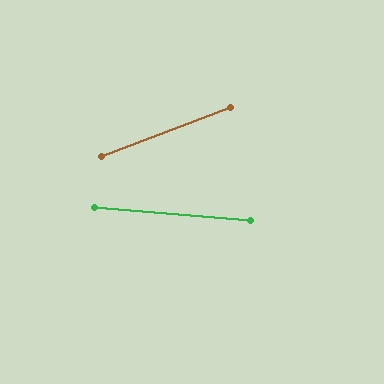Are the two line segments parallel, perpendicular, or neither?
Neither parallel nor perpendicular — they differ by about 25°.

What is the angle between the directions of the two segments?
Approximately 25 degrees.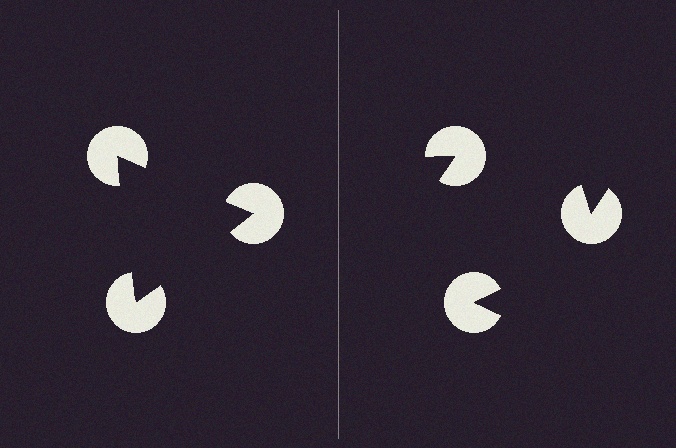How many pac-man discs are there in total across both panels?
6 — 3 on each side.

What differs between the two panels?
The pac-man discs are positioned identically on both sides; only the wedge orientations differ. On the left they align to a triangle; on the right they are misaligned.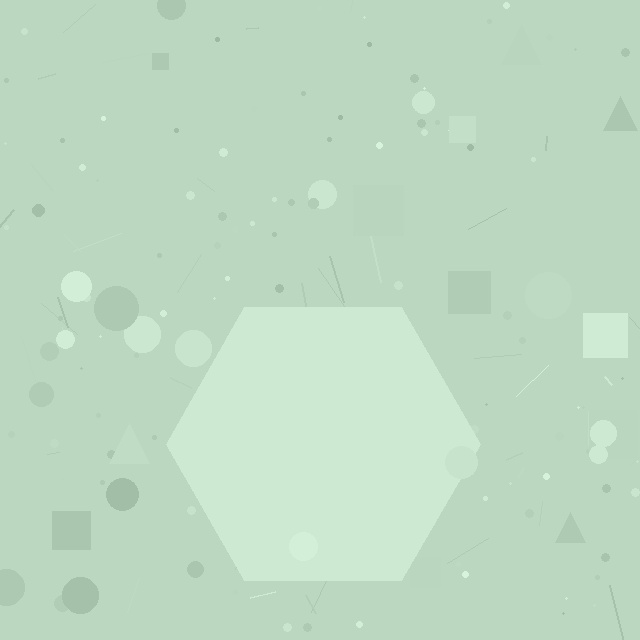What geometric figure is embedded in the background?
A hexagon is embedded in the background.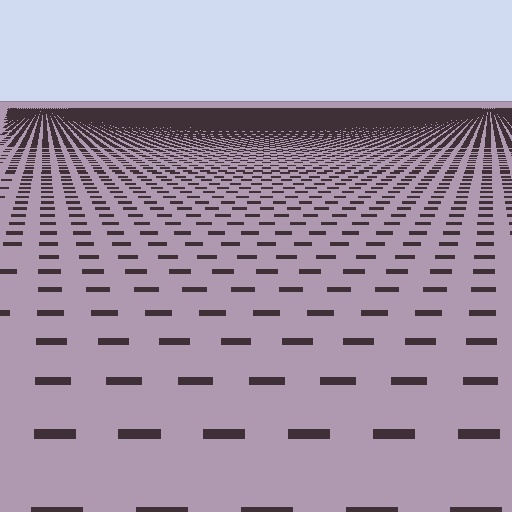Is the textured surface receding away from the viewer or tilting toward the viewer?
The surface is receding away from the viewer. Texture elements get smaller and denser toward the top.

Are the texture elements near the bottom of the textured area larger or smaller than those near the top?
Larger. Near the bottom, elements are closer to the viewer and appear at a bigger on-screen size.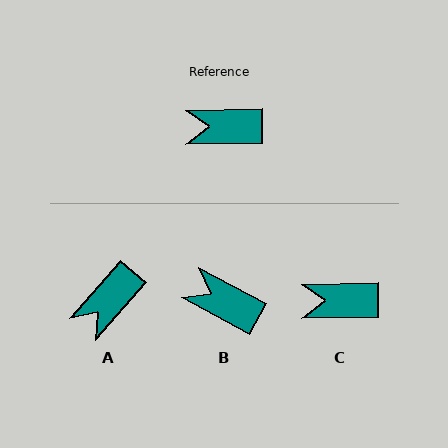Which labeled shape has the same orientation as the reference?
C.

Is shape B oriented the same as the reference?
No, it is off by about 30 degrees.